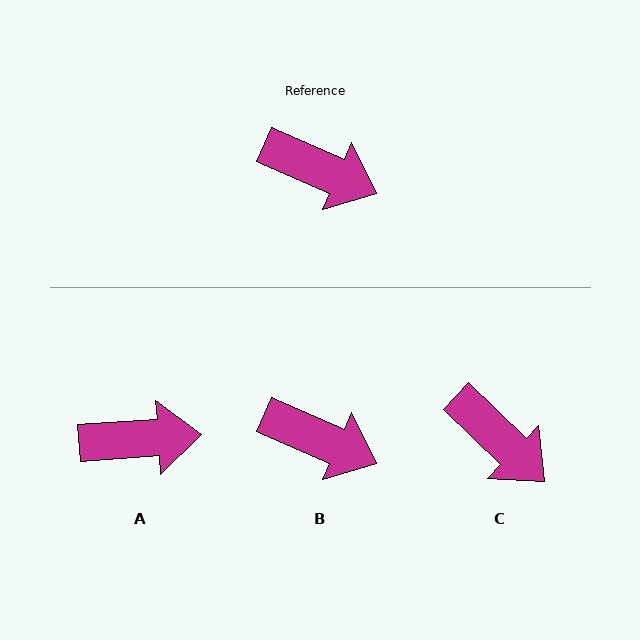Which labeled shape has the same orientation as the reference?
B.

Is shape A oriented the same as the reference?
No, it is off by about 27 degrees.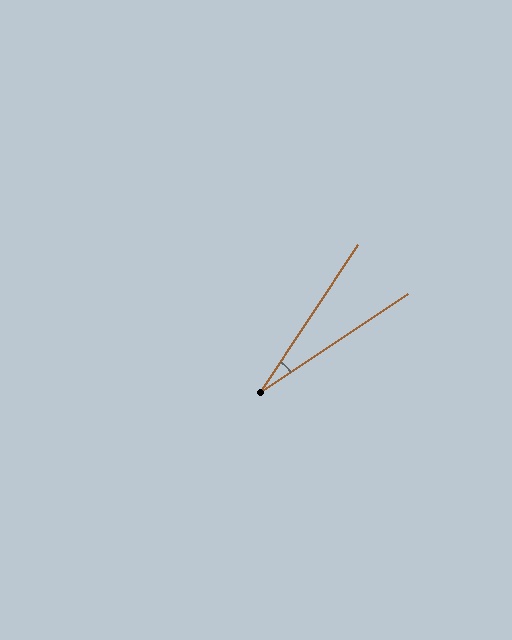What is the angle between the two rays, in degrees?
Approximately 23 degrees.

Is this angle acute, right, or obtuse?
It is acute.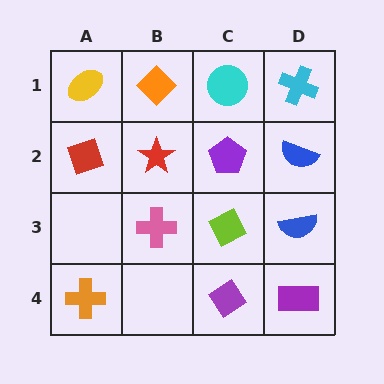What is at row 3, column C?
A lime diamond.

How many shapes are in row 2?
4 shapes.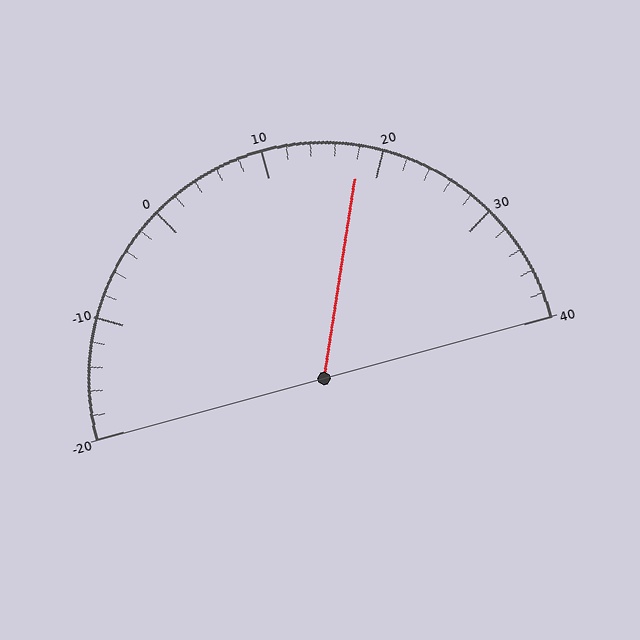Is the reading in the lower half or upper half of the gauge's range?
The reading is in the upper half of the range (-20 to 40).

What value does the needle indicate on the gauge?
The needle indicates approximately 18.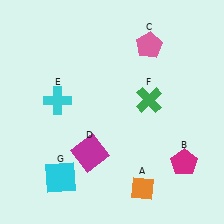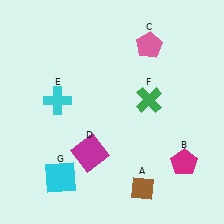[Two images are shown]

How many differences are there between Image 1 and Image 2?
There is 1 difference between the two images.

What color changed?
The diamond (A) changed from orange in Image 1 to brown in Image 2.